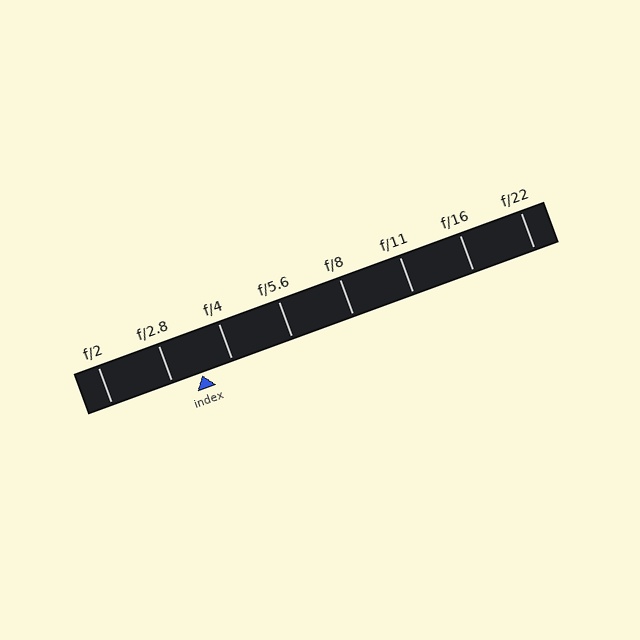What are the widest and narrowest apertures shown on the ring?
The widest aperture shown is f/2 and the narrowest is f/22.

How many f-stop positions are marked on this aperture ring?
There are 8 f-stop positions marked.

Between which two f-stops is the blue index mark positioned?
The index mark is between f/2.8 and f/4.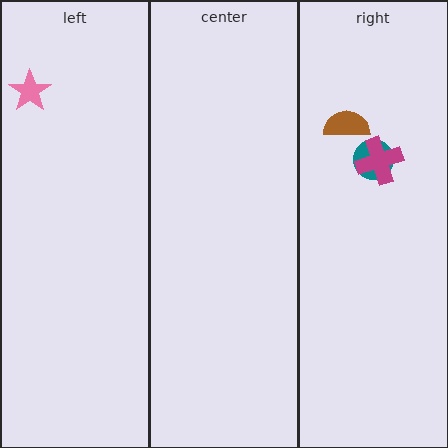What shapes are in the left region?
The pink star.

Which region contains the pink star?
The left region.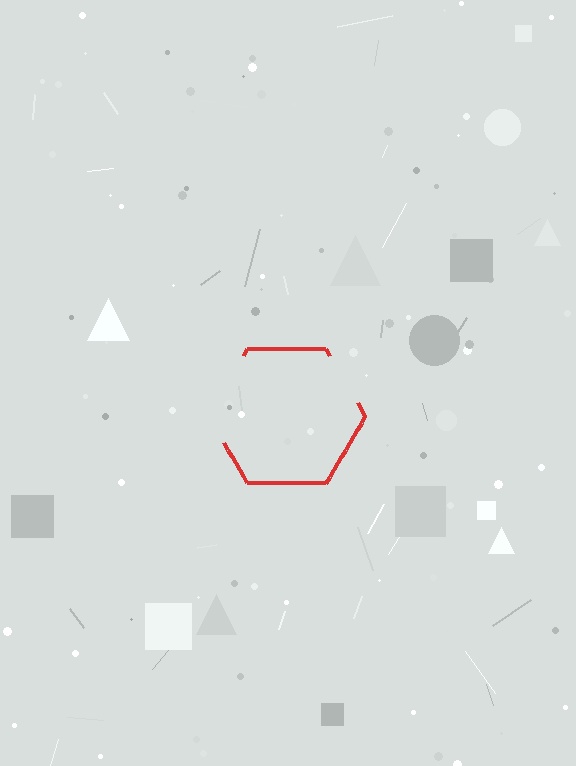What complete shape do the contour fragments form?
The contour fragments form a hexagon.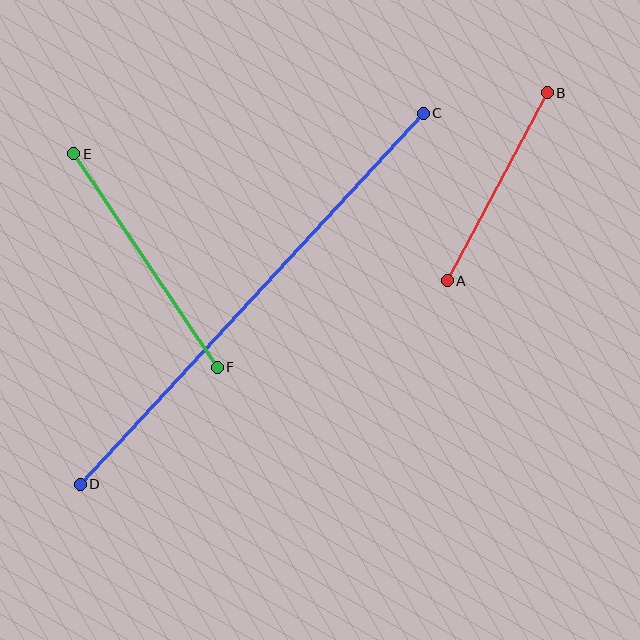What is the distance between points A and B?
The distance is approximately 213 pixels.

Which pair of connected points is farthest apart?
Points C and D are farthest apart.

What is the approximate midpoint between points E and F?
The midpoint is at approximately (146, 260) pixels.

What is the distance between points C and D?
The distance is approximately 506 pixels.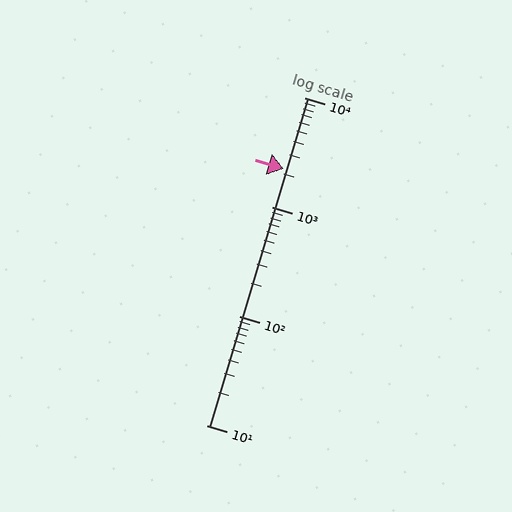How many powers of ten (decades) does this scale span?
The scale spans 3 decades, from 10 to 10000.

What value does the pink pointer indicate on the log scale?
The pointer indicates approximately 2200.